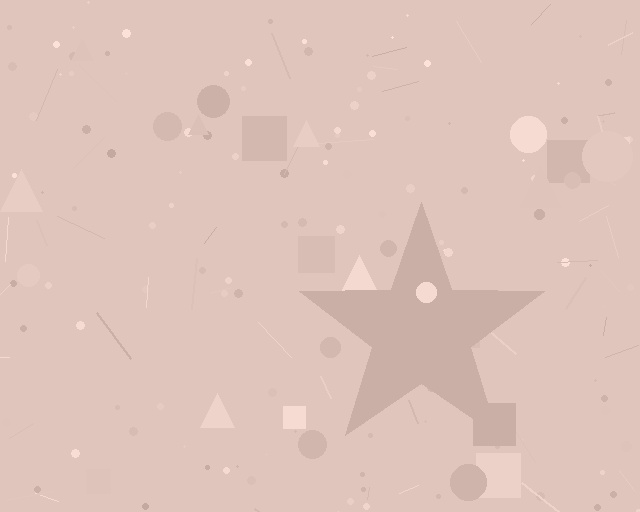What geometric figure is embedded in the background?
A star is embedded in the background.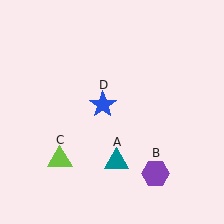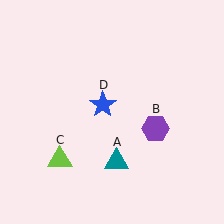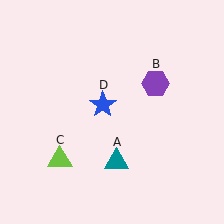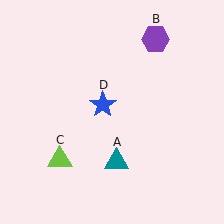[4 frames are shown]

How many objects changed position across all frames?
1 object changed position: purple hexagon (object B).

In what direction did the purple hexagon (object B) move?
The purple hexagon (object B) moved up.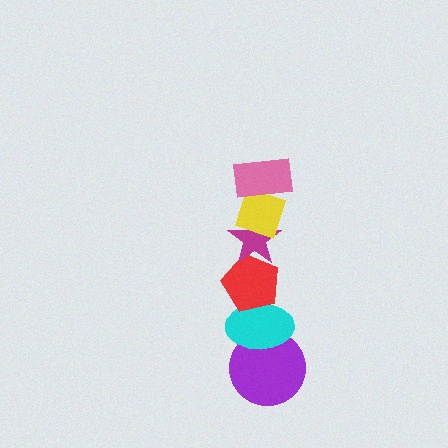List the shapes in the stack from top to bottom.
From top to bottom: the pink rectangle, the yellow diamond, the magenta star, the red pentagon, the cyan ellipse, the purple circle.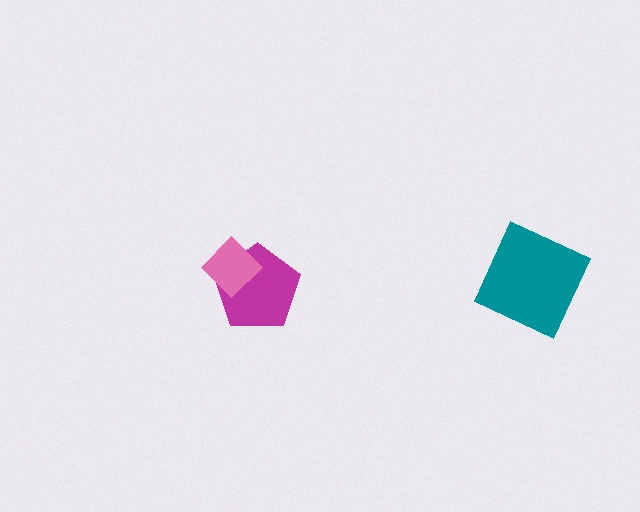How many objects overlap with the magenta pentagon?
1 object overlaps with the magenta pentagon.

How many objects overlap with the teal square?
0 objects overlap with the teal square.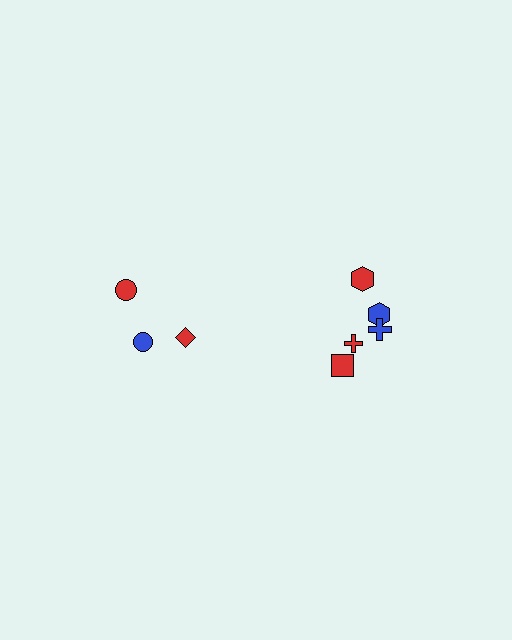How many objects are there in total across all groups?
There are 8 objects.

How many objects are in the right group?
There are 5 objects.